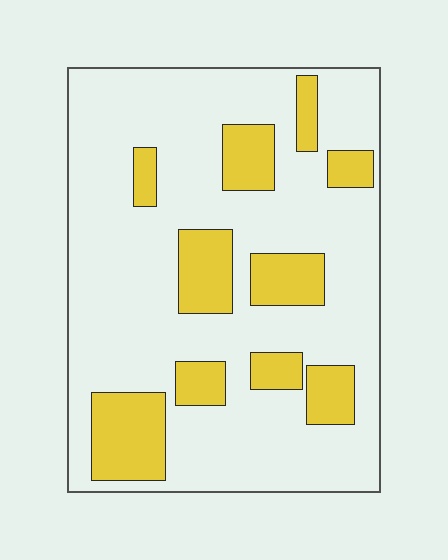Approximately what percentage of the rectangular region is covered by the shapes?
Approximately 25%.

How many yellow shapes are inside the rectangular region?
10.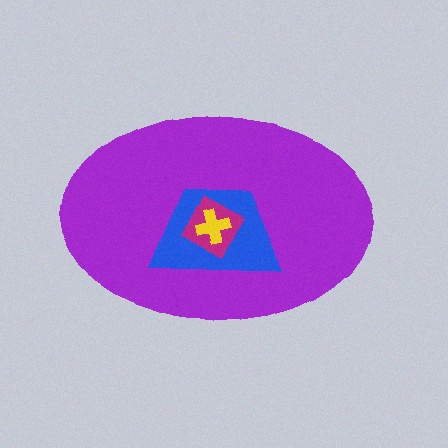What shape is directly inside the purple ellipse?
The blue trapezoid.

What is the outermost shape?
The purple ellipse.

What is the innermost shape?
The yellow cross.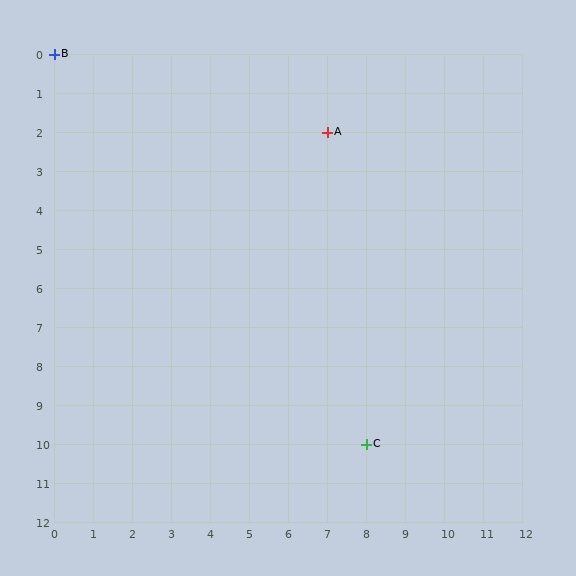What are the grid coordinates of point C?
Point C is at grid coordinates (8, 10).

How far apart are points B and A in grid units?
Points B and A are 7 columns and 2 rows apart (about 7.3 grid units diagonally).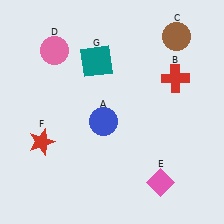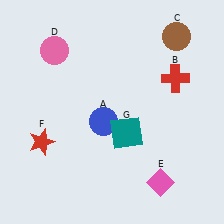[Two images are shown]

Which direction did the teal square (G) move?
The teal square (G) moved down.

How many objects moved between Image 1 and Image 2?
1 object moved between the two images.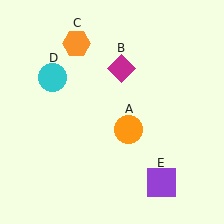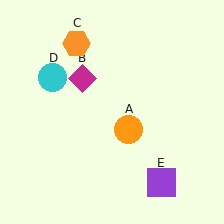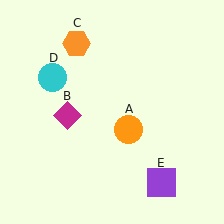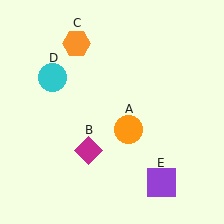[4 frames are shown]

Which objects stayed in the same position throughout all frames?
Orange circle (object A) and orange hexagon (object C) and cyan circle (object D) and purple square (object E) remained stationary.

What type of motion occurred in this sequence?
The magenta diamond (object B) rotated counterclockwise around the center of the scene.